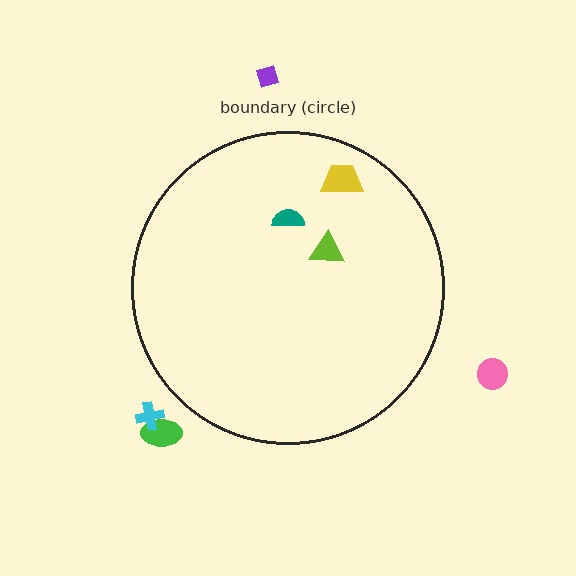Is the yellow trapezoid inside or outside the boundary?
Inside.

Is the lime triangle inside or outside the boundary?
Inside.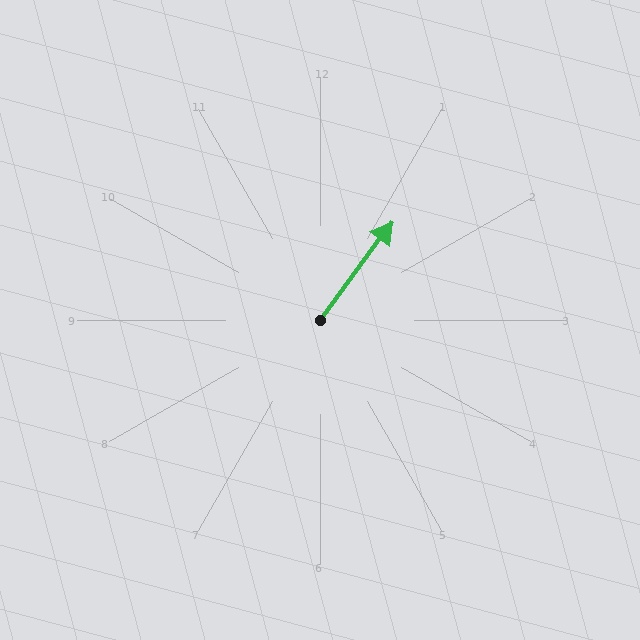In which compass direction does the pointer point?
Northeast.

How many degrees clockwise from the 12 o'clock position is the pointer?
Approximately 36 degrees.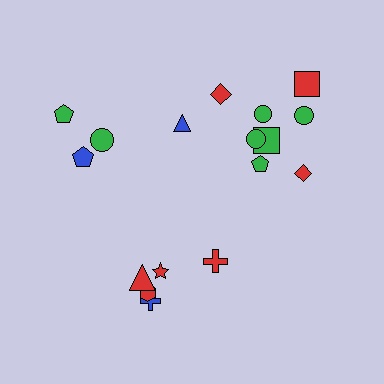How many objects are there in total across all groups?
There are 18 objects.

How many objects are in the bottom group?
There are 5 objects.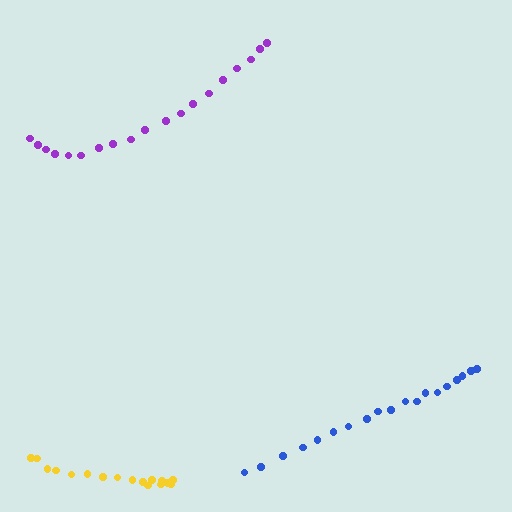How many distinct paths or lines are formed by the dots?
There are 3 distinct paths.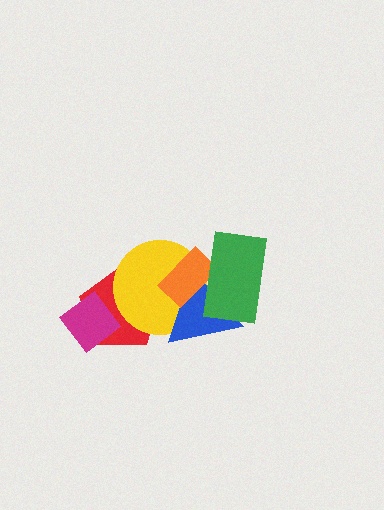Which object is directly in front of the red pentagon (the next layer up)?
The magenta diamond is directly in front of the red pentagon.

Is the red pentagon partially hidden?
Yes, it is partially covered by another shape.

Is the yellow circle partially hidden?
Yes, it is partially covered by another shape.